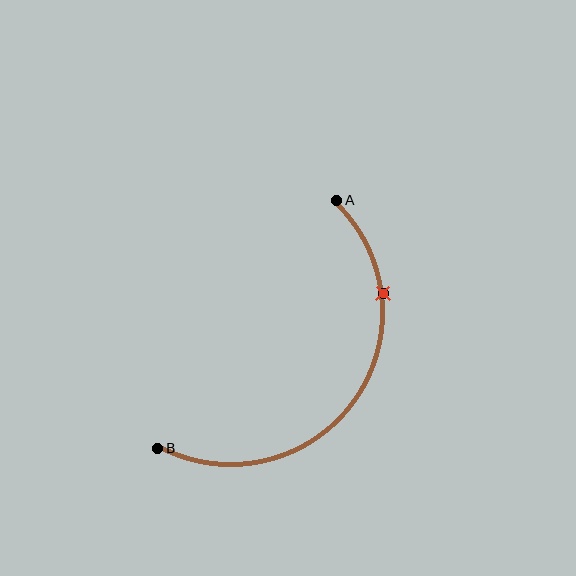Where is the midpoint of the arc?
The arc midpoint is the point on the curve farthest from the straight line joining A and B. It sits below and to the right of that line.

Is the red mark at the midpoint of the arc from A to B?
No. The red mark lies on the arc but is closer to endpoint A. The arc midpoint would be at the point on the curve equidistant along the arc from both A and B.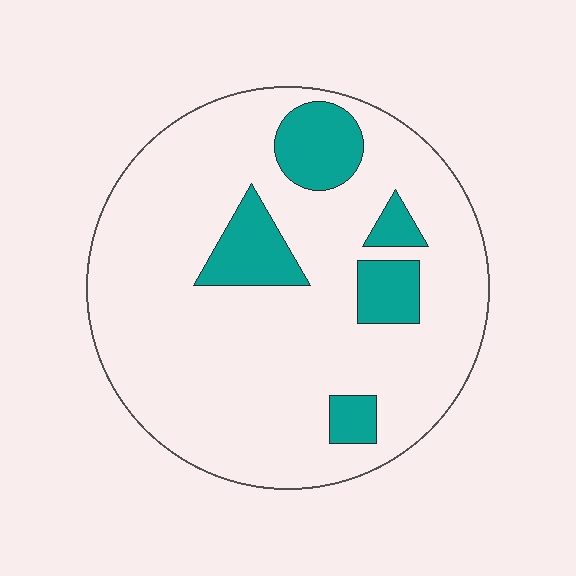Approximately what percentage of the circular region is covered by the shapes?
Approximately 15%.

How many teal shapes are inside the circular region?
5.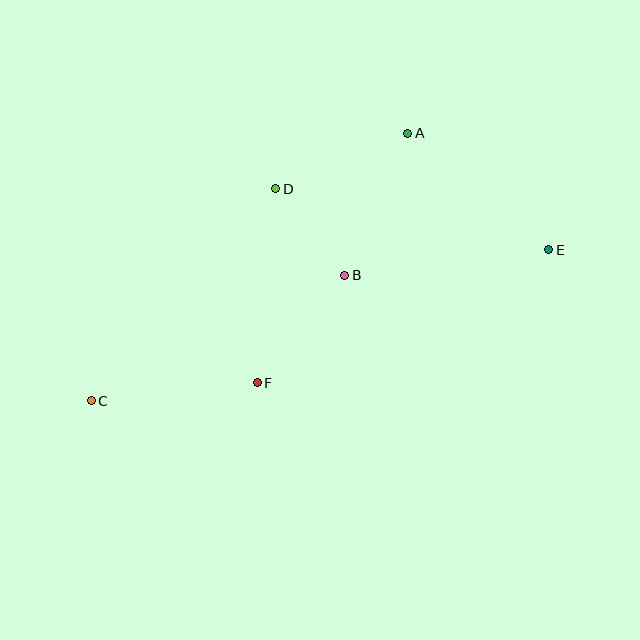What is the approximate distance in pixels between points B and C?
The distance between B and C is approximately 283 pixels.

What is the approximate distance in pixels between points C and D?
The distance between C and D is approximately 281 pixels.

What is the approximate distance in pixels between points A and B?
The distance between A and B is approximately 155 pixels.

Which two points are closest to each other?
Points B and D are closest to each other.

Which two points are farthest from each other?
Points C and E are farthest from each other.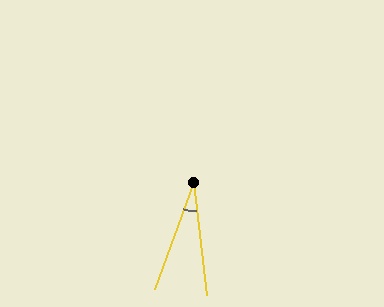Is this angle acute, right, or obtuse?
It is acute.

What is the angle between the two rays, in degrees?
Approximately 27 degrees.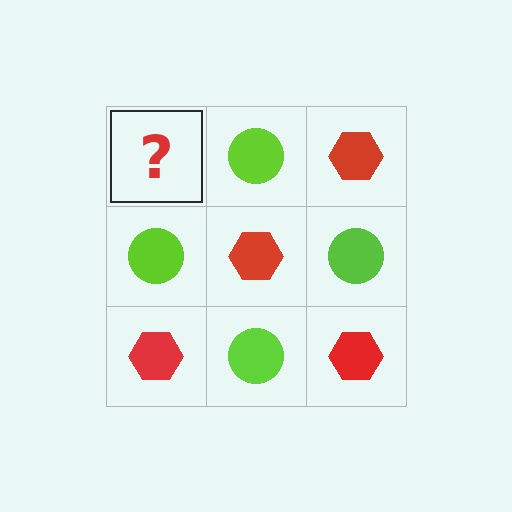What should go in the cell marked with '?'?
The missing cell should contain a red hexagon.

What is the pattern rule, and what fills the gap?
The rule is that it alternates red hexagon and lime circle in a checkerboard pattern. The gap should be filled with a red hexagon.